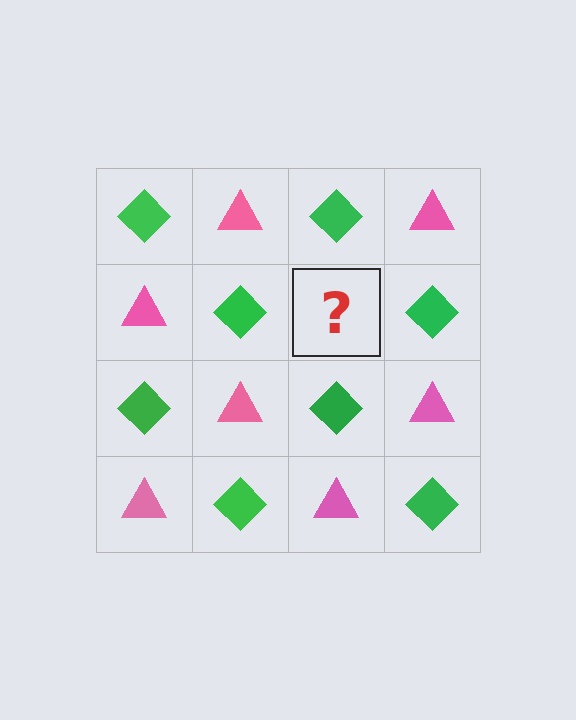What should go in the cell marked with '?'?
The missing cell should contain a pink triangle.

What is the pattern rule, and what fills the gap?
The rule is that it alternates green diamond and pink triangle in a checkerboard pattern. The gap should be filled with a pink triangle.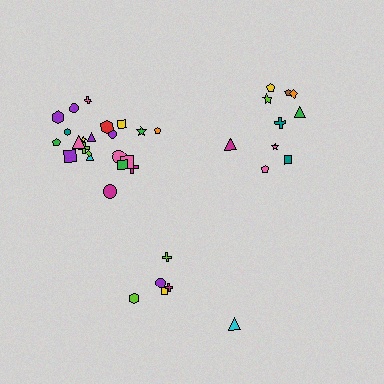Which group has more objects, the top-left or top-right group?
The top-left group.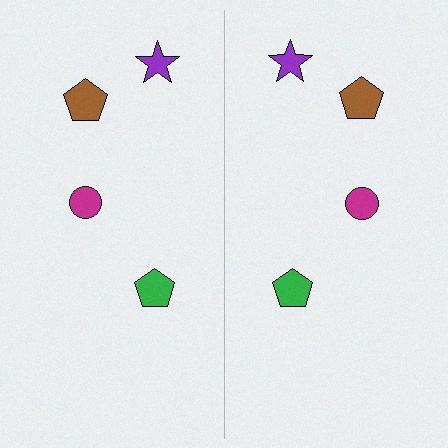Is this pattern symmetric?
Yes, this pattern has bilateral (reflection) symmetry.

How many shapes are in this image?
There are 8 shapes in this image.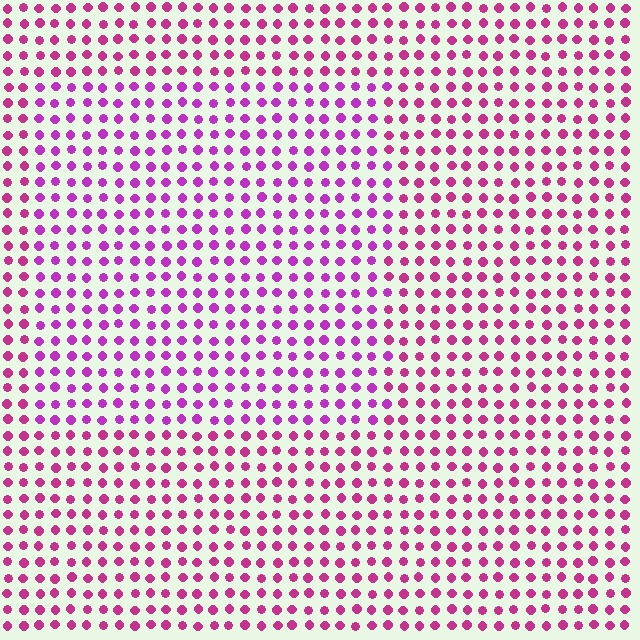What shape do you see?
I see a rectangle.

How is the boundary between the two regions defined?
The boundary is defined purely by a slight shift in hue (about 26 degrees). Spacing, size, and orientation are identical on both sides.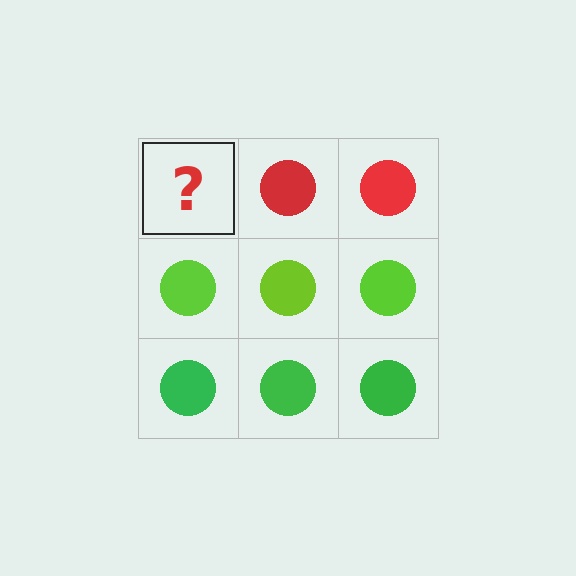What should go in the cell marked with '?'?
The missing cell should contain a red circle.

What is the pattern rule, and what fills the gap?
The rule is that each row has a consistent color. The gap should be filled with a red circle.